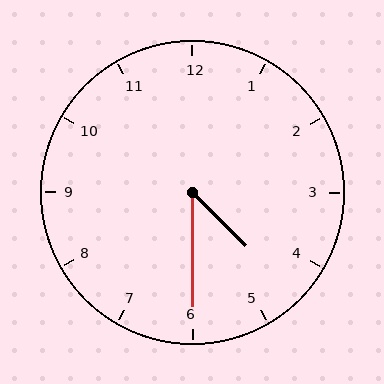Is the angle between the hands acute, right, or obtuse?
It is acute.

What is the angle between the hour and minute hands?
Approximately 45 degrees.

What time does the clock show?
4:30.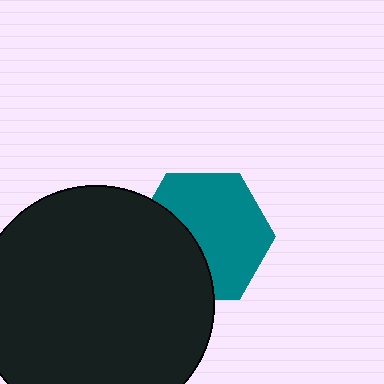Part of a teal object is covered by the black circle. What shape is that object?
It is a hexagon.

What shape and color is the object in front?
The object in front is a black circle.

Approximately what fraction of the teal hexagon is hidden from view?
Roughly 37% of the teal hexagon is hidden behind the black circle.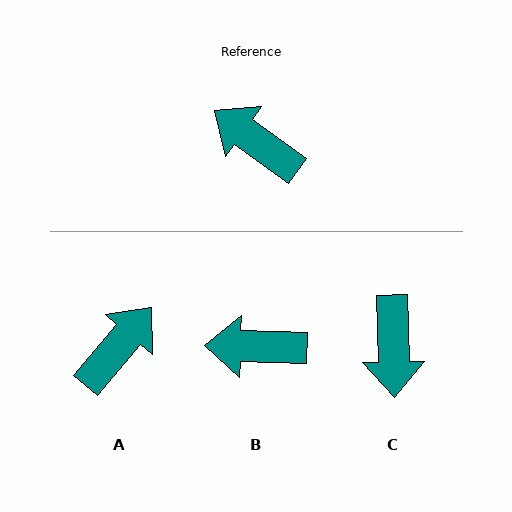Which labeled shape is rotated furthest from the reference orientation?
C, about 127 degrees away.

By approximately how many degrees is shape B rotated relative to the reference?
Approximately 35 degrees counter-clockwise.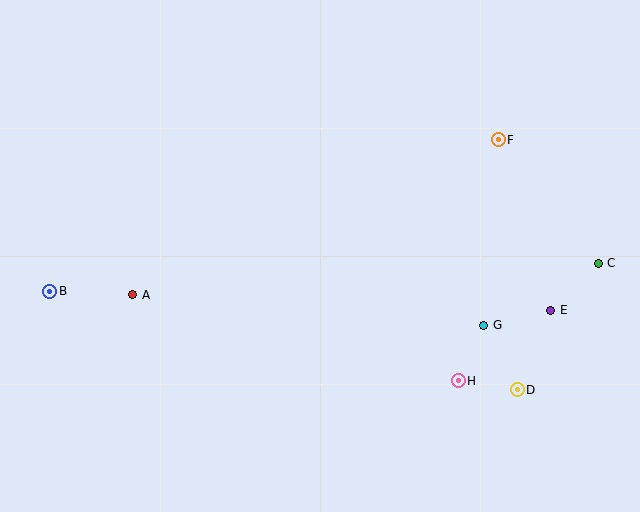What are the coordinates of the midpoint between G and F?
The midpoint between G and F is at (491, 232).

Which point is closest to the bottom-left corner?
Point B is closest to the bottom-left corner.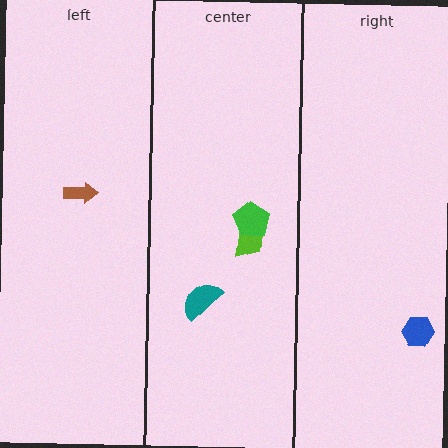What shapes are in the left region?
The brown arrow.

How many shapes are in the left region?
1.